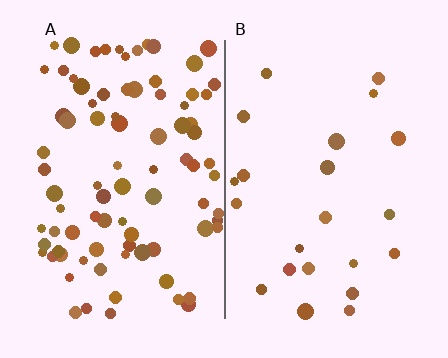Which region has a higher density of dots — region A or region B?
A (the left).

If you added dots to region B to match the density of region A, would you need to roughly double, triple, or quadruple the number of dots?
Approximately quadruple.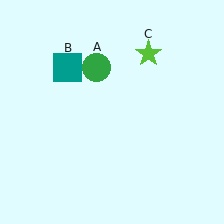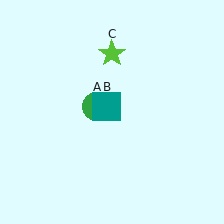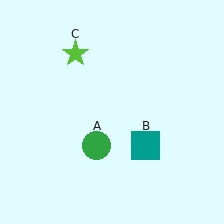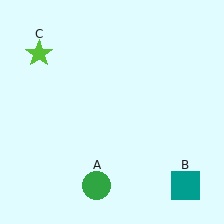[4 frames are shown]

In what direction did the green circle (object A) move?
The green circle (object A) moved down.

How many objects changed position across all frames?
3 objects changed position: green circle (object A), teal square (object B), lime star (object C).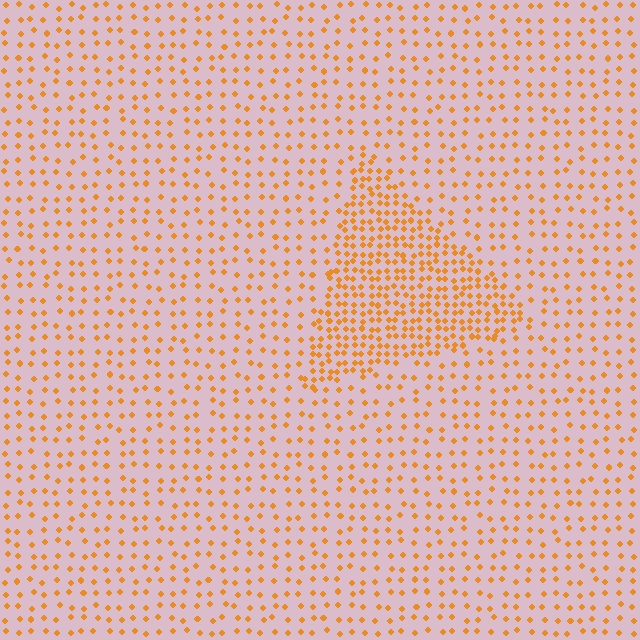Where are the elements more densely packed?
The elements are more densely packed inside the triangle boundary.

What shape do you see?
I see a triangle.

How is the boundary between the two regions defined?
The boundary is defined by a change in element density (approximately 2.3x ratio). All elements are the same color, size, and shape.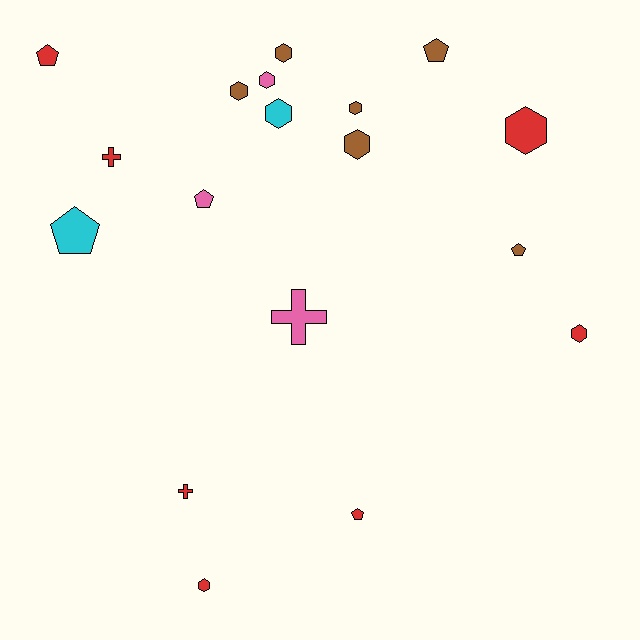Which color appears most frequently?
Red, with 7 objects.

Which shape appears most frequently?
Hexagon, with 9 objects.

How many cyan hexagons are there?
There is 1 cyan hexagon.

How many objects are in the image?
There are 18 objects.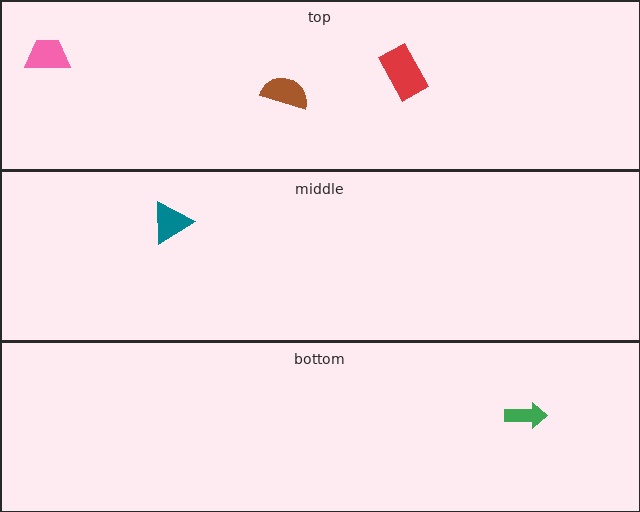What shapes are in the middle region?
The teal triangle.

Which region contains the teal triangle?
The middle region.